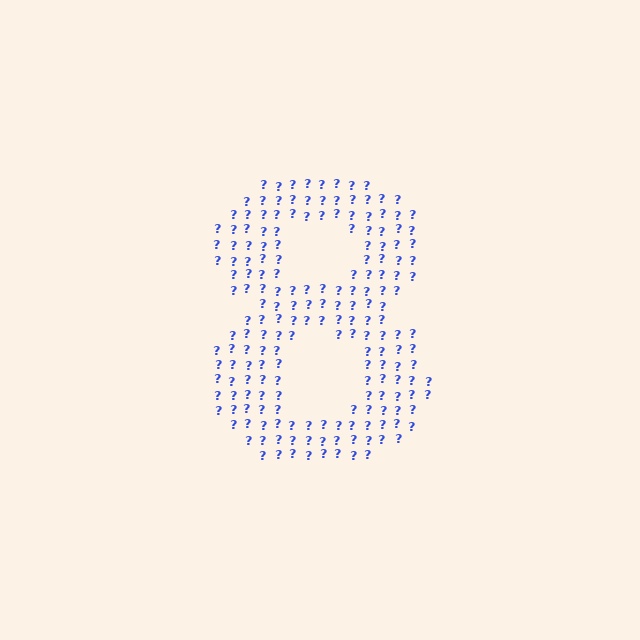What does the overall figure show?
The overall figure shows the digit 8.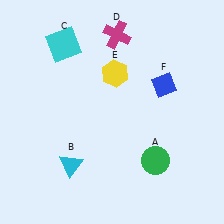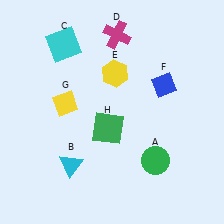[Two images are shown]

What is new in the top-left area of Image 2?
A yellow diamond (G) was added in the top-left area of Image 2.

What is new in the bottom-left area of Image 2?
A green square (H) was added in the bottom-left area of Image 2.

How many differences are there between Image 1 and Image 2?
There are 2 differences between the two images.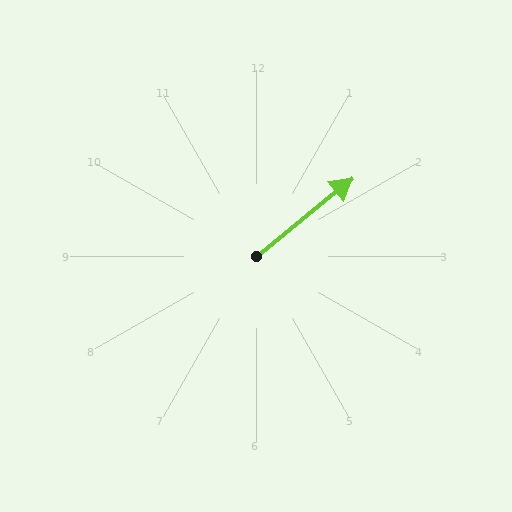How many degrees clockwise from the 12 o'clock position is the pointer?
Approximately 51 degrees.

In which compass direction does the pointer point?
Northeast.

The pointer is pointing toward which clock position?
Roughly 2 o'clock.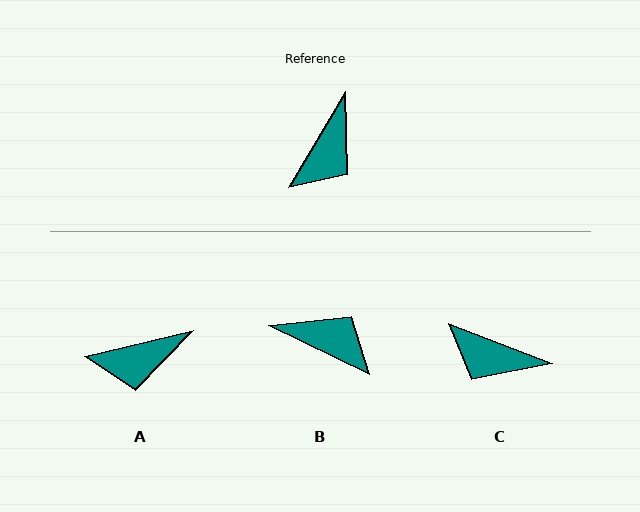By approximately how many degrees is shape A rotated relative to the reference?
Approximately 46 degrees clockwise.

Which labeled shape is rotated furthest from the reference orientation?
B, about 95 degrees away.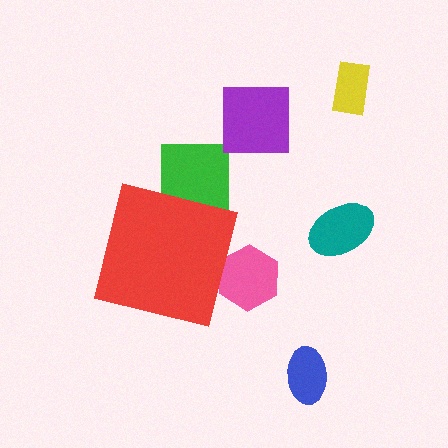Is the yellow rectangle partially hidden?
No, the yellow rectangle is fully visible.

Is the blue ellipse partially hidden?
No, the blue ellipse is fully visible.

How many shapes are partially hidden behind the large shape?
2 shapes are partially hidden.